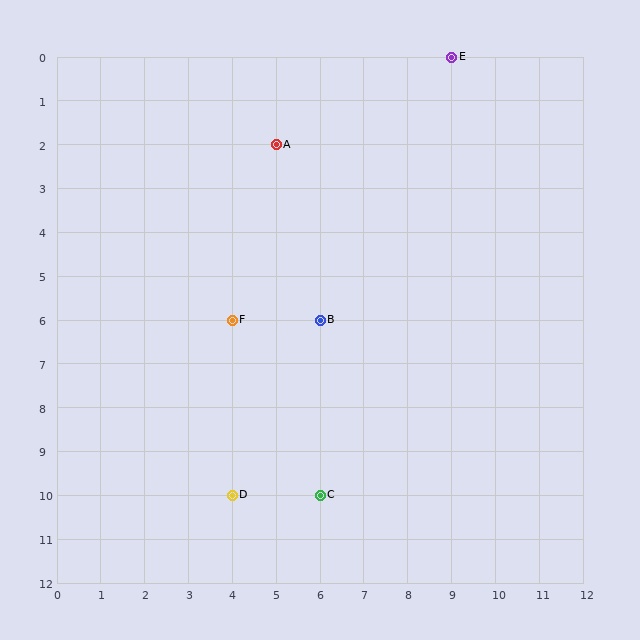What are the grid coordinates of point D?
Point D is at grid coordinates (4, 10).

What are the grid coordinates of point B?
Point B is at grid coordinates (6, 6).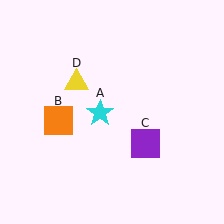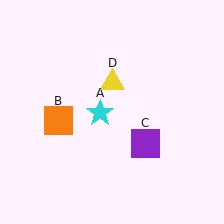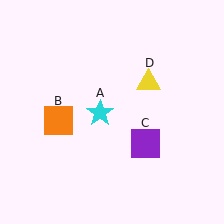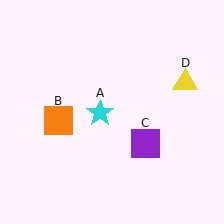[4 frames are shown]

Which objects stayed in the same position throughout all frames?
Cyan star (object A) and orange square (object B) and purple square (object C) remained stationary.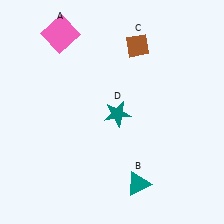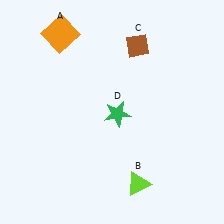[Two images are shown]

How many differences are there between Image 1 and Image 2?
There are 3 differences between the two images.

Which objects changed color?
A changed from pink to orange. B changed from teal to lime. D changed from teal to green.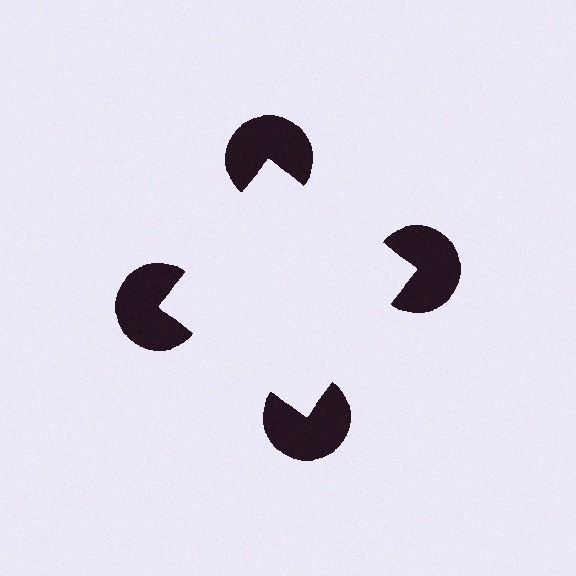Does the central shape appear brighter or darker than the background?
It typically appears slightly brighter than the background, even though no actual brightness change is drawn.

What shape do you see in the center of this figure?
An illusory square — its edges are inferred from the aligned wedge cuts in the pac-man discs, not physically drawn.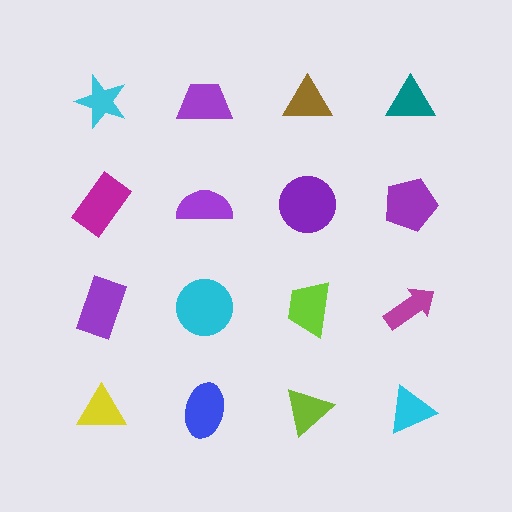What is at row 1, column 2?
A purple trapezoid.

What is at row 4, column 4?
A cyan triangle.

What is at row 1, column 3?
A brown triangle.